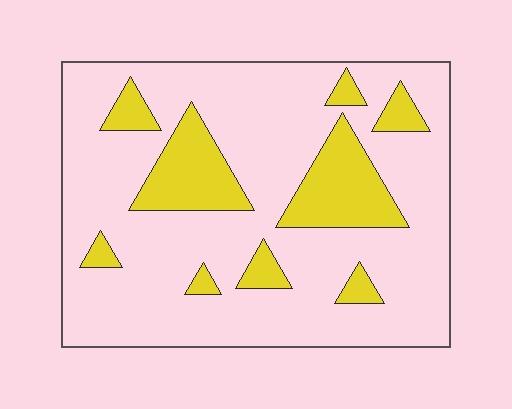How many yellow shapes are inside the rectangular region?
9.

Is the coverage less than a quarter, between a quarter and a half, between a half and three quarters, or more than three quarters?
Less than a quarter.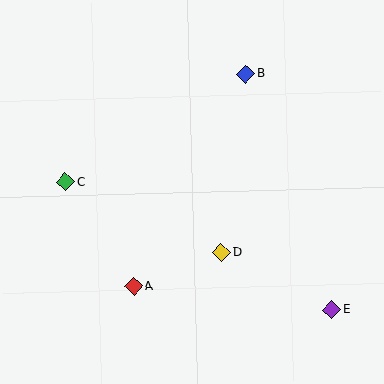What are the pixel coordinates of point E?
Point E is at (332, 309).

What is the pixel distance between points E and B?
The distance between E and B is 251 pixels.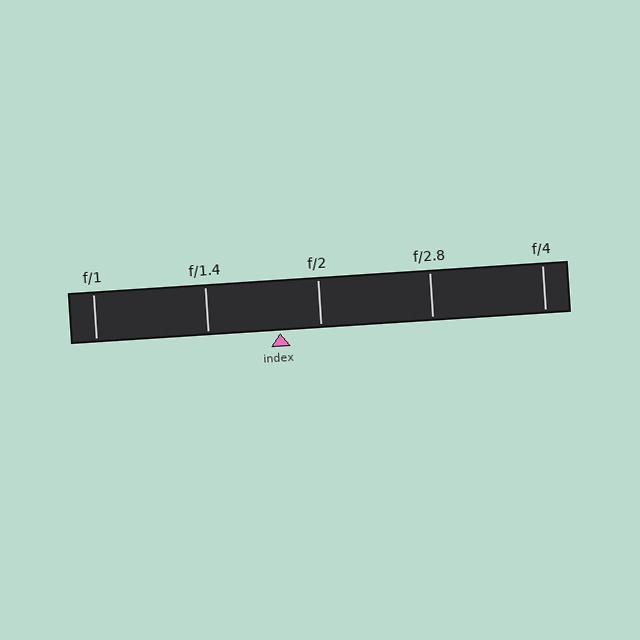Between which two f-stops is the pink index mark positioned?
The index mark is between f/1.4 and f/2.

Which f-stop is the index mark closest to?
The index mark is closest to f/2.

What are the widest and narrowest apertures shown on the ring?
The widest aperture shown is f/1 and the narrowest is f/4.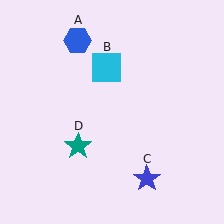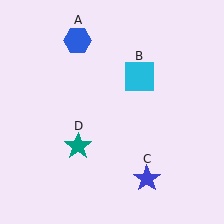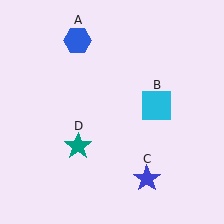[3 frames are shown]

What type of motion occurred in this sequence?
The cyan square (object B) rotated clockwise around the center of the scene.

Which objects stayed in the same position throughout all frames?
Blue hexagon (object A) and blue star (object C) and teal star (object D) remained stationary.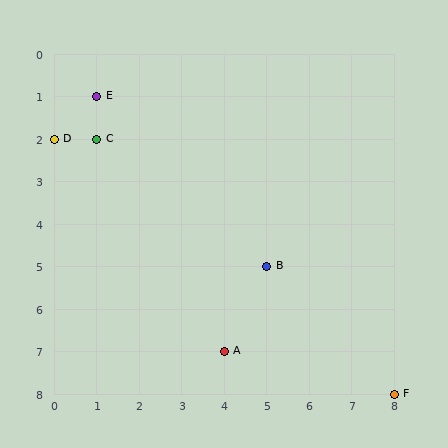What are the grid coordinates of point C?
Point C is at grid coordinates (1, 2).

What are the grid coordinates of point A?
Point A is at grid coordinates (4, 7).